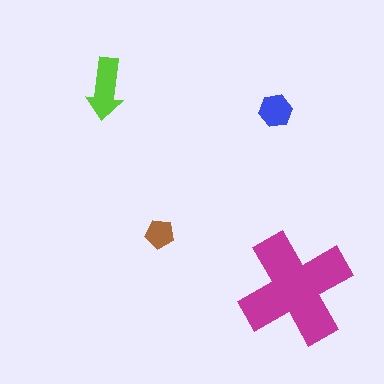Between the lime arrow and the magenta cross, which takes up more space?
The magenta cross.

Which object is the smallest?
The brown pentagon.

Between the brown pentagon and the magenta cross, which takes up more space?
The magenta cross.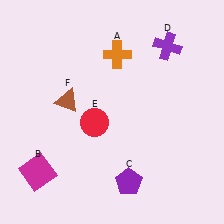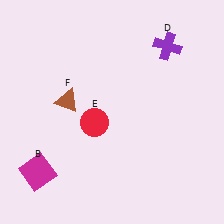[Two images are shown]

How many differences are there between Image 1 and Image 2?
There are 2 differences between the two images.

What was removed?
The orange cross (A), the purple pentagon (C) were removed in Image 2.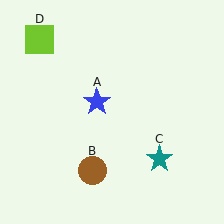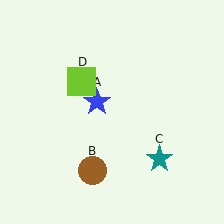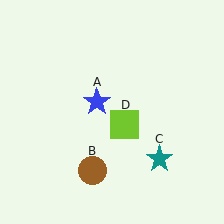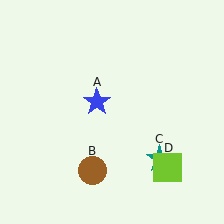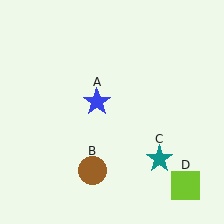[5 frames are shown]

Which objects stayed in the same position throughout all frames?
Blue star (object A) and brown circle (object B) and teal star (object C) remained stationary.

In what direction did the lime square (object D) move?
The lime square (object D) moved down and to the right.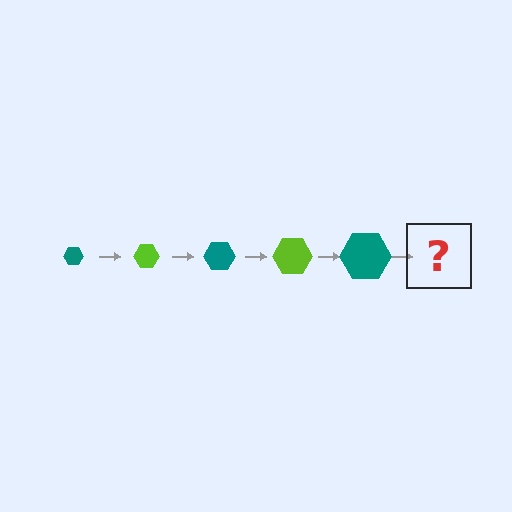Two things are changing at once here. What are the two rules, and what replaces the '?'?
The two rules are that the hexagon grows larger each step and the color cycles through teal and lime. The '?' should be a lime hexagon, larger than the previous one.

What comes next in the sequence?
The next element should be a lime hexagon, larger than the previous one.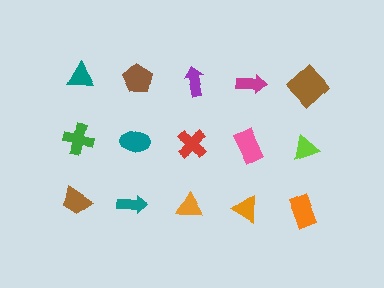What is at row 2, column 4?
A pink rectangle.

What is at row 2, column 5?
A lime triangle.